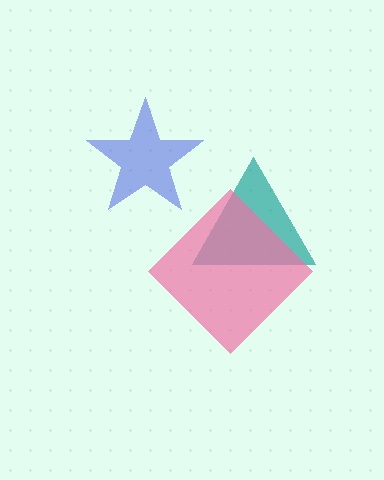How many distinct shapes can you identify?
There are 3 distinct shapes: a teal triangle, a pink diamond, a blue star.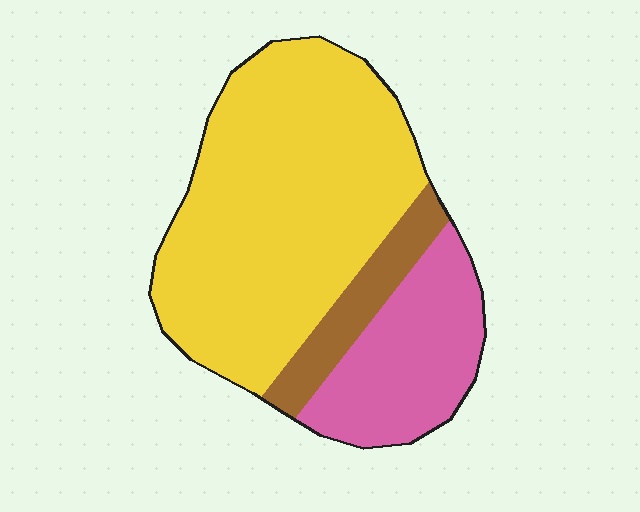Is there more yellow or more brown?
Yellow.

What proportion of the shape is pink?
Pink covers roughly 25% of the shape.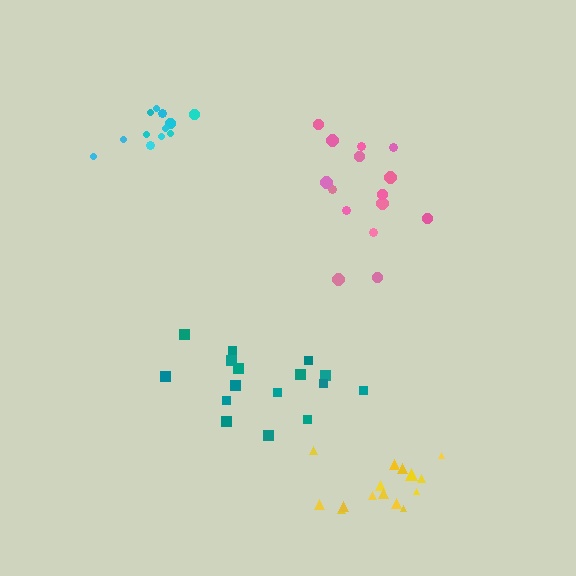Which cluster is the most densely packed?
Yellow.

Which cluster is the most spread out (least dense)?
Pink.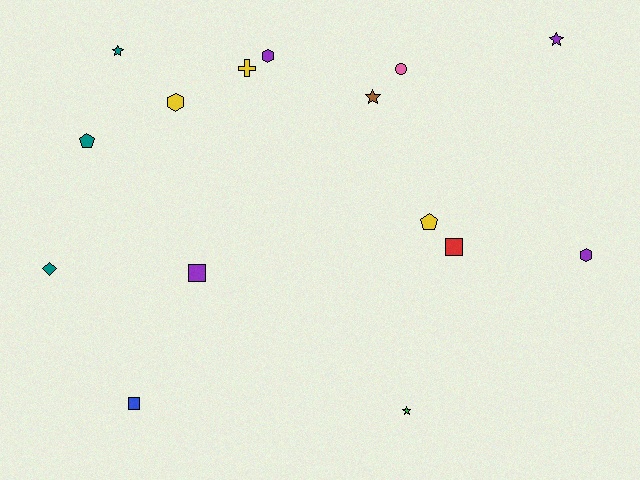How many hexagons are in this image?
There are 3 hexagons.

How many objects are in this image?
There are 15 objects.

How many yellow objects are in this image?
There are 3 yellow objects.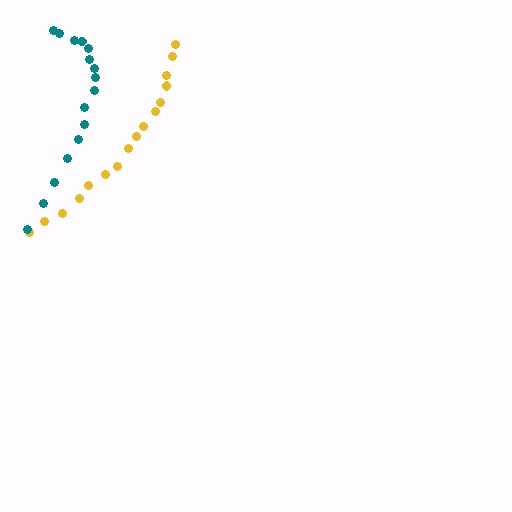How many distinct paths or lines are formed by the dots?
There are 2 distinct paths.